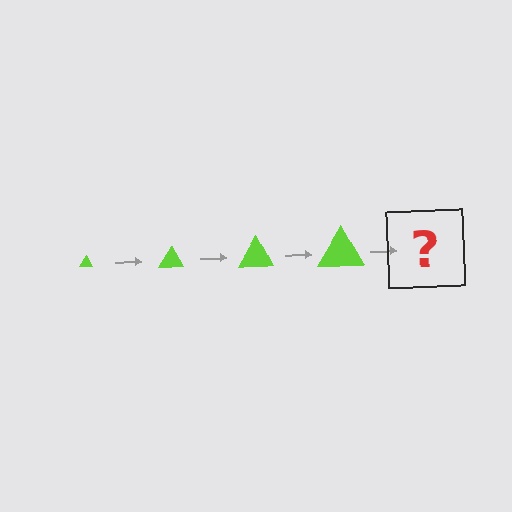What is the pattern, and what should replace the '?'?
The pattern is that the triangle gets progressively larger each step. The '?' should be a lime triangle, larger than the previous one.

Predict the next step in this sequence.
The next step is a lime triangle, larger than the previous one.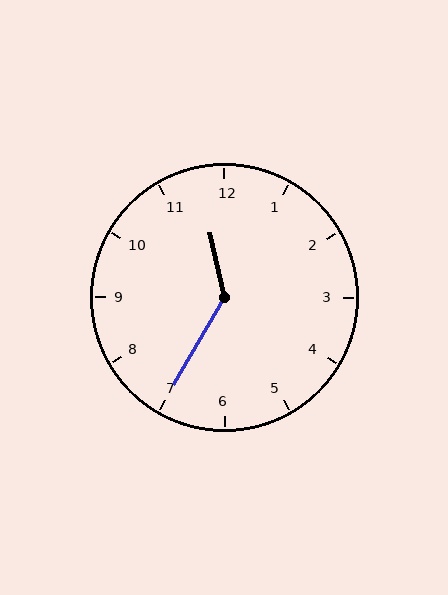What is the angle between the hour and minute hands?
Approximately 138 degrees.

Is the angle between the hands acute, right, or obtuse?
It is obtuse.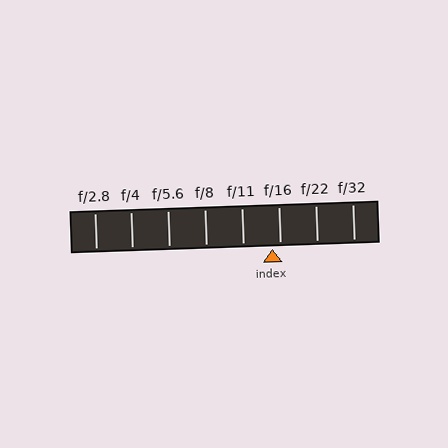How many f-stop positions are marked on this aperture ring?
There are 8 f-stop positions marked.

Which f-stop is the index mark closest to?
The index mark is closest to f/16.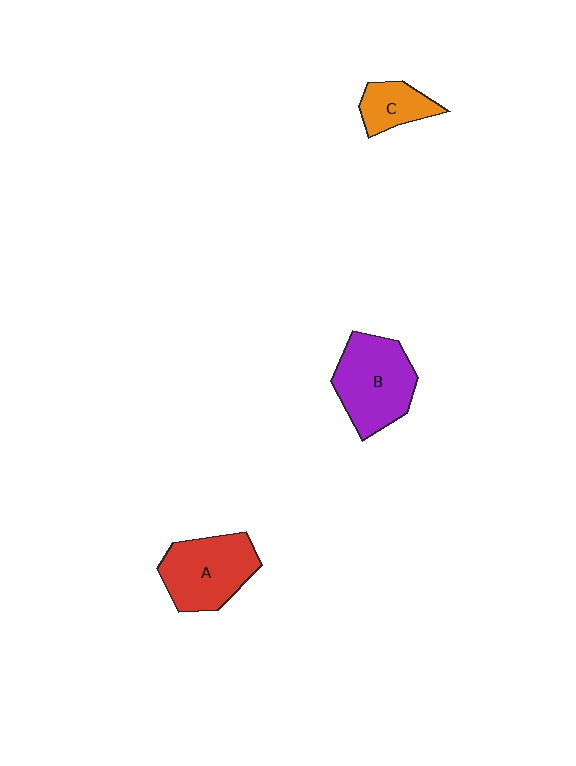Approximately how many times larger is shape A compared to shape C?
Approximately 2.0 times.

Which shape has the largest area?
Shape B (purple).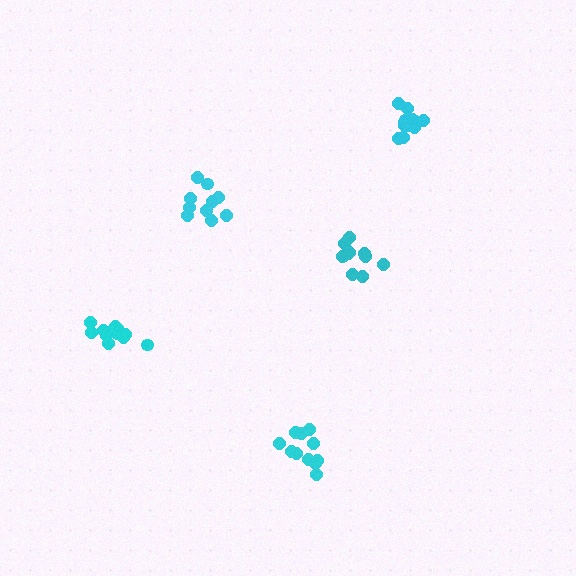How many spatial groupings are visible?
There are 5 spatial groupings.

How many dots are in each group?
Group 1: 10 dots, Group 2: 13 dots, Group 3: 11 dots, Group 4: 13 dots, Group 5: 11 dots (58 total).